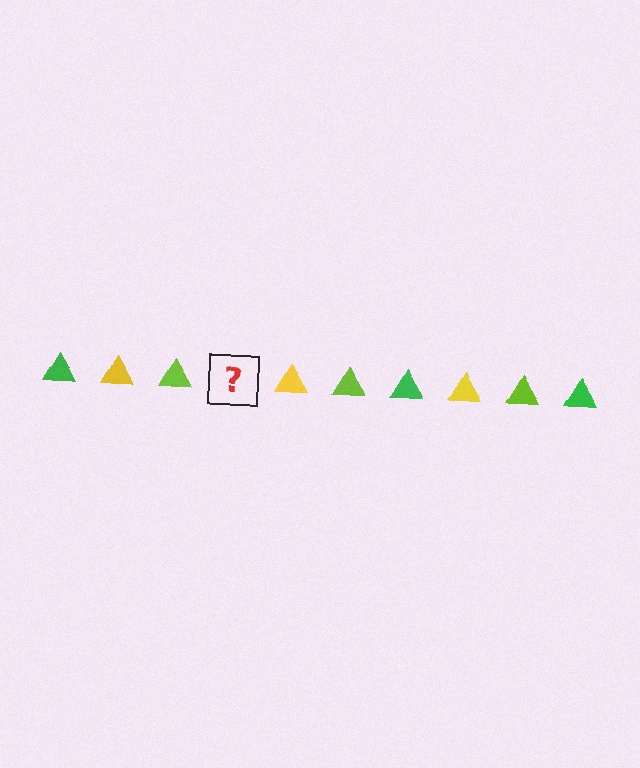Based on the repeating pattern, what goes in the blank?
The blank should be a green triangle.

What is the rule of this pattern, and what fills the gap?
The rule is that the pattern cycles through green, yellow, lime triangles. The gap should be filled with a green triangle.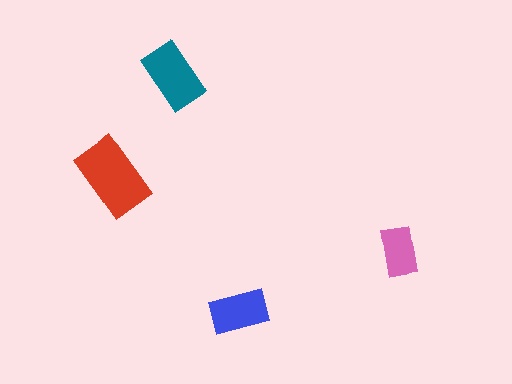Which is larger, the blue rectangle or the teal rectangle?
The teal one.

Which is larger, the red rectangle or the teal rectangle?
The red one.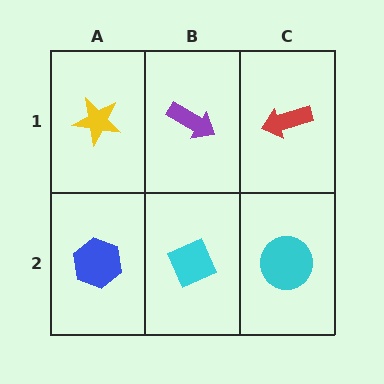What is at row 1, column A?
A yellow star.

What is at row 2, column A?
A blue hexagon.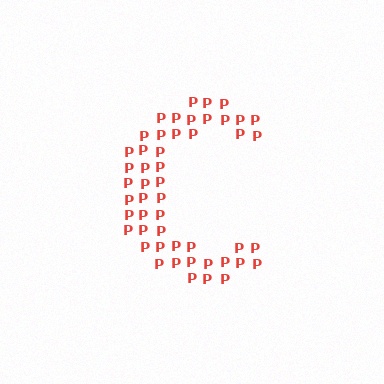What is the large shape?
The large shape is the letter C.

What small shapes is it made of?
It is made of small letter P's.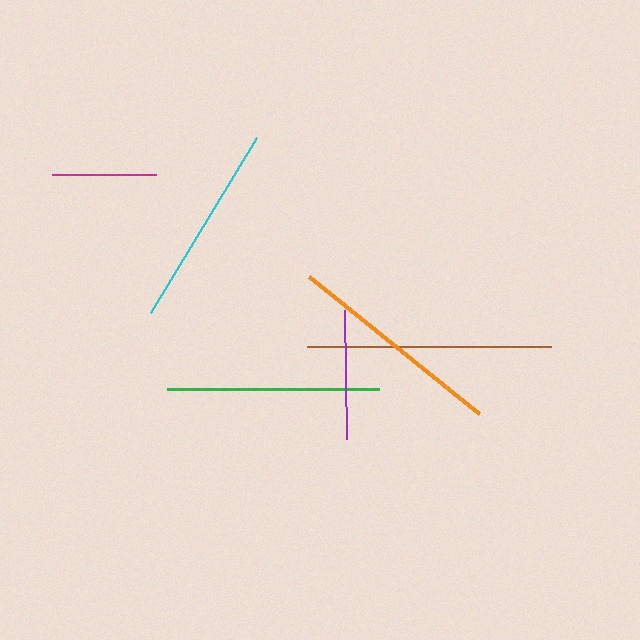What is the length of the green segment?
The green segment is approximately 212 pixels long.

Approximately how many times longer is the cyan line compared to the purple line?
The cyan line is approximately 1.6 times the length of the purple line.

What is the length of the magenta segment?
The magenta segment is approximately 103 pixels long.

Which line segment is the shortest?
The magenta line is the shortest at approximately 103 pixels.